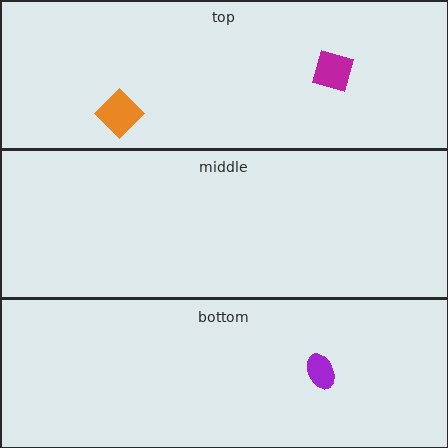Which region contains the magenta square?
The top region.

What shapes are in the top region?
The magenta square, the orange diamond.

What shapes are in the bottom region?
The purple ellipse.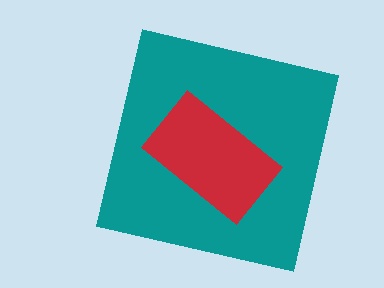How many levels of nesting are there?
2.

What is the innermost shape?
The red rectangle.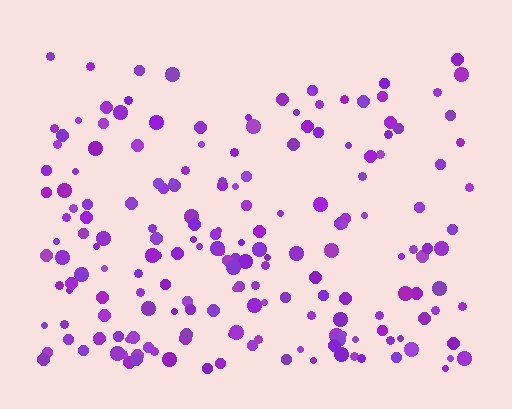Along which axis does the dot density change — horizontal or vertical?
Vertical.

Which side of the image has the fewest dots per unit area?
The top.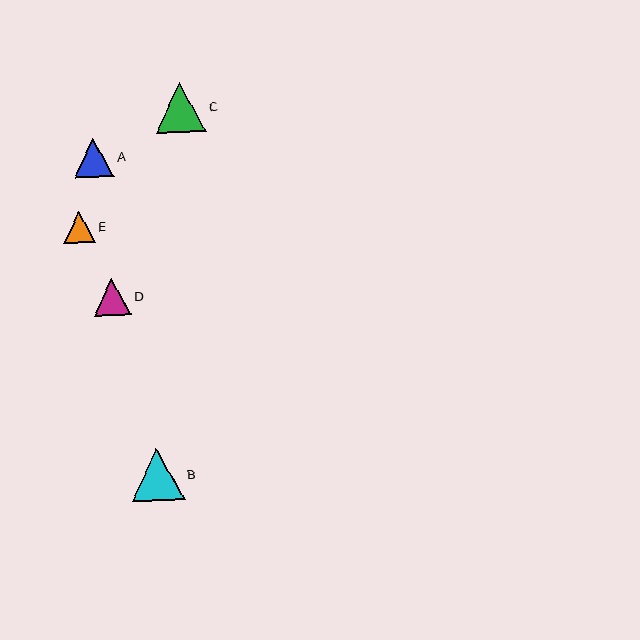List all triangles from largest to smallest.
From largest to smallest: B, C, A, D, E.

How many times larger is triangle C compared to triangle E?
Triangle C is approximately 1.6 times the size of triangle E.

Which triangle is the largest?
Triangle B is the largest with a size of approximately 53 pixels.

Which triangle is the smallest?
Triangle E is the smallest with a size of approximately 31 pixels.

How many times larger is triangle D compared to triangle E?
Triangle D is approximately 1.2 times the size of triangle E.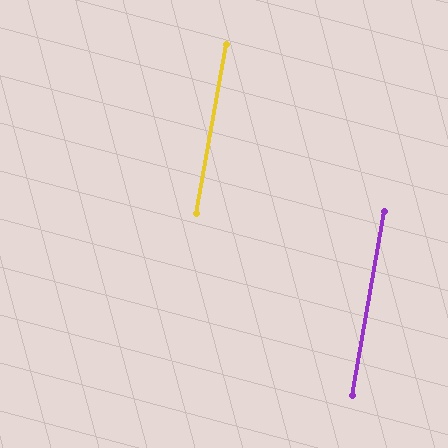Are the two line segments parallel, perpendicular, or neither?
Parallel — their directions differ by only 0.1°.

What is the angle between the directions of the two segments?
Approximately 0 degrees.